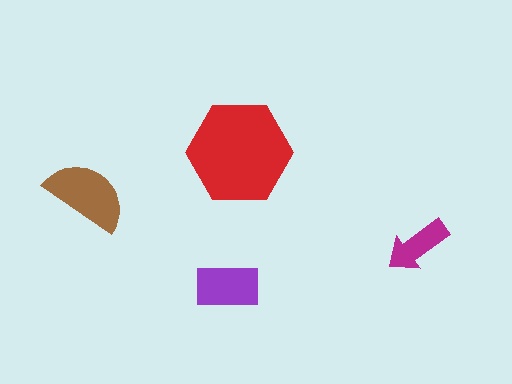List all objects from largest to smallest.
The red hexagon, the brown semicircle, the purple rectangle, the magenta arrow.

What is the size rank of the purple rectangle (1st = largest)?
3rd.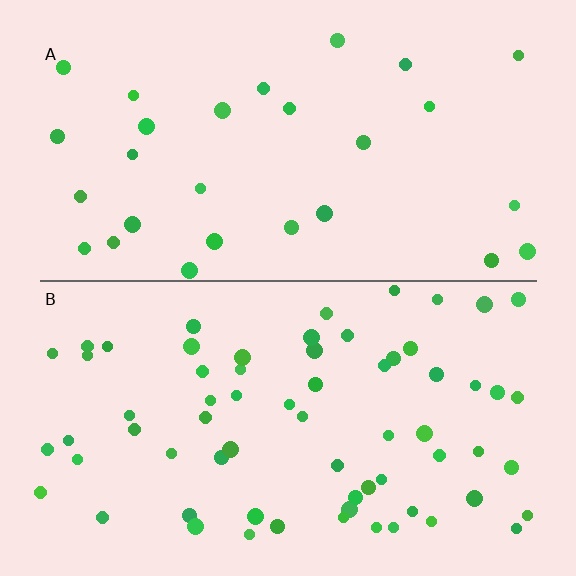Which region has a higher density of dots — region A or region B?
B (the bottom).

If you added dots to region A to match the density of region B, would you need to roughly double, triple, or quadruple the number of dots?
Approximately double.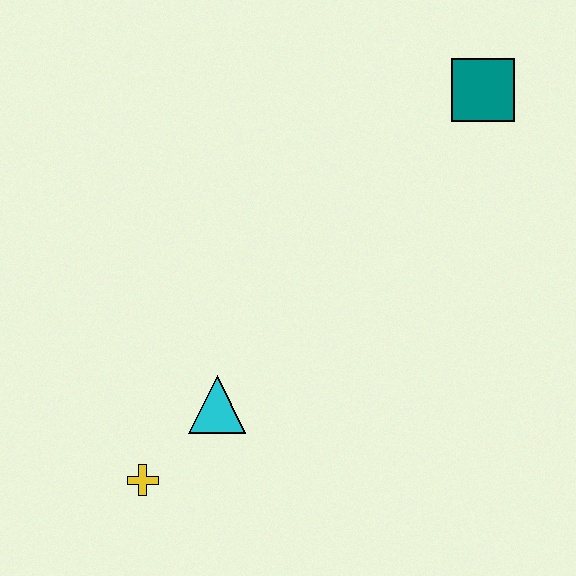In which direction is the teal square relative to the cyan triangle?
The teal square is above the cyan triangle.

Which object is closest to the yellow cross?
The cyan triangle is closest to the yellow cross.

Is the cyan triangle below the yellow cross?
No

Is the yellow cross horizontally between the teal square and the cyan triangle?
No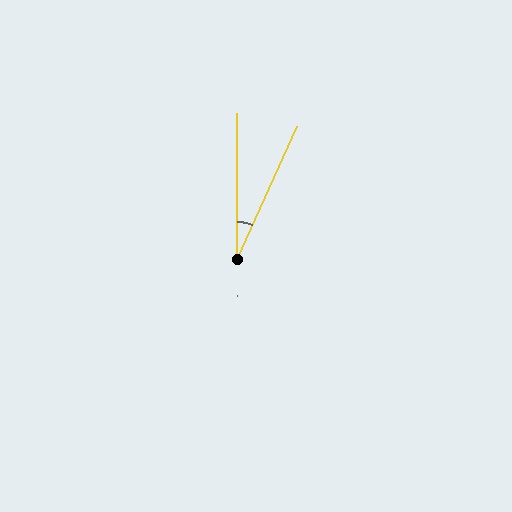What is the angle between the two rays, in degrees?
Approximately 24 degrees.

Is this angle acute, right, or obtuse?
It is acute.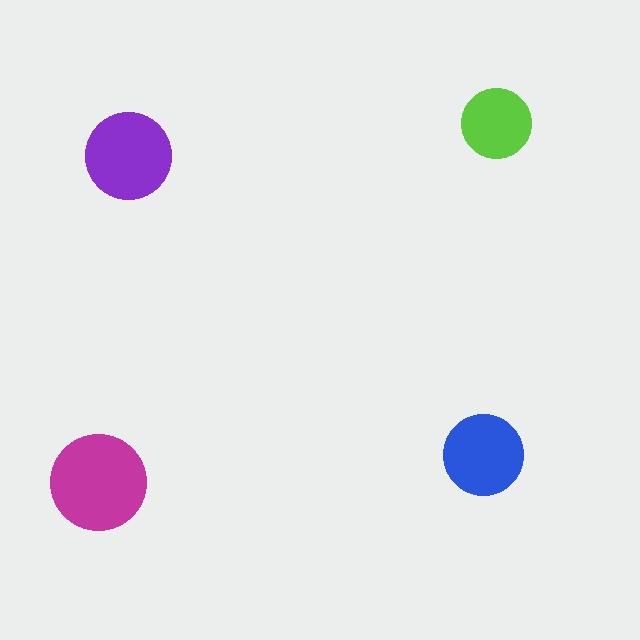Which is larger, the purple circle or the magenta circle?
The magenta one.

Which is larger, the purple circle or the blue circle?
The purple one.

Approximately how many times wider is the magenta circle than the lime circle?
About 1.5 times wider.